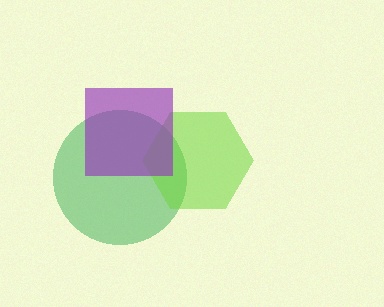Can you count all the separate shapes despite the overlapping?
Yes, there are 3 separate shapes.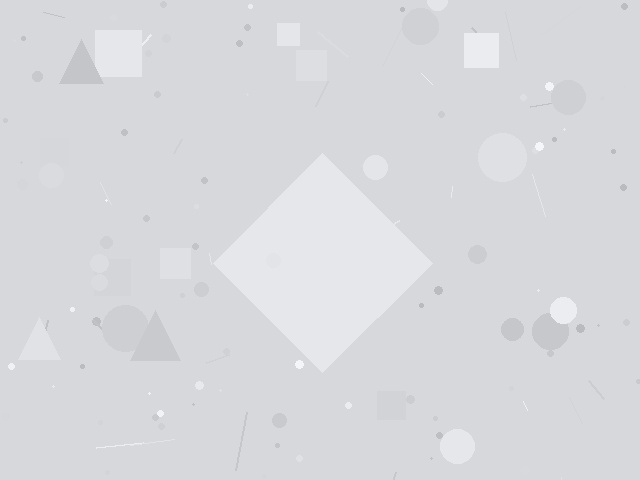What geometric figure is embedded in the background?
A diamond is embedded in the background.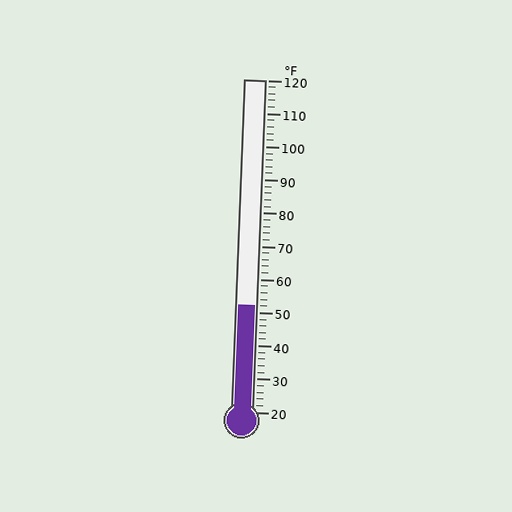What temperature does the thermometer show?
The thermometer shows approximately 52°F.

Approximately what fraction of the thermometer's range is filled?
The thermometer is filled to approximately 30% of its range.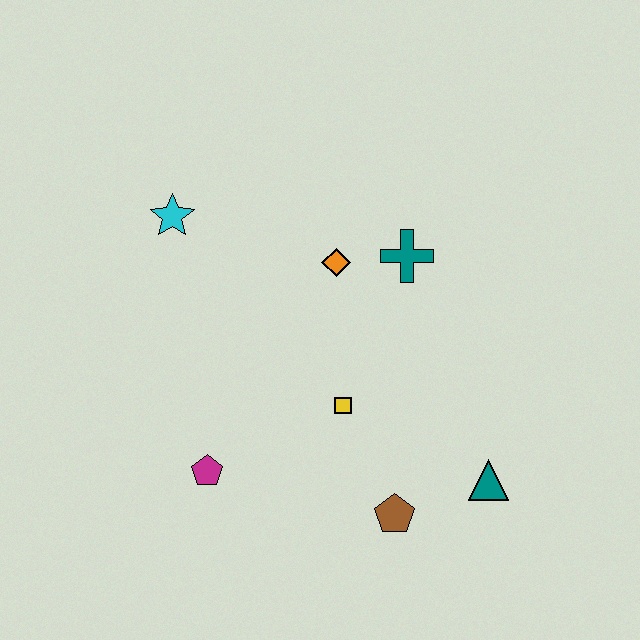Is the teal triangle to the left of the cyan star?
No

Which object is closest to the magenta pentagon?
The yellow square is closest to the magenta pentagon.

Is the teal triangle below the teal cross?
Yes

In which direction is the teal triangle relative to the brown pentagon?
The teal triangle is to the right of the brown pentagon.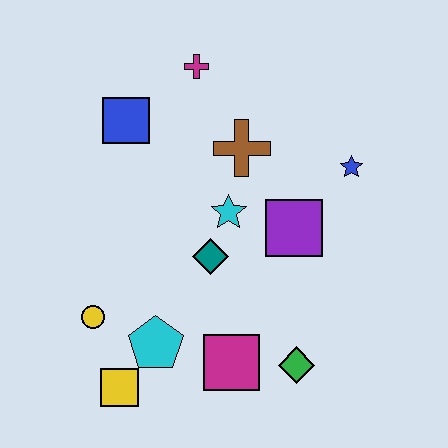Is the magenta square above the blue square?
No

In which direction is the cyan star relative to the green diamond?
The cyan star is above the green diamond.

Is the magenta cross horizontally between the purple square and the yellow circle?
Yes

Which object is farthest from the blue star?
The yellow square is farthest from the blue star.